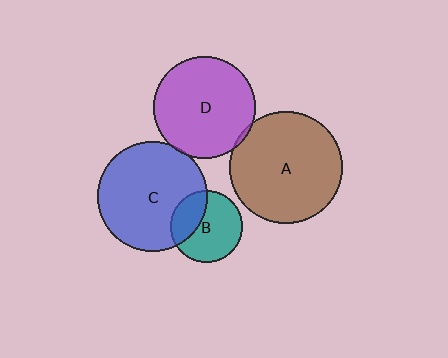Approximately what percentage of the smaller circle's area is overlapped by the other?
Approximately 5%.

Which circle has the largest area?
Circle A (brown).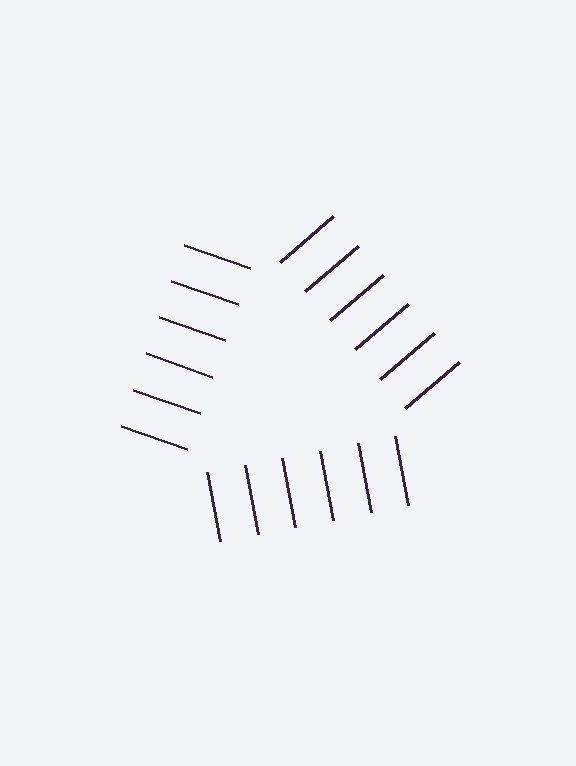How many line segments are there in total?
18 — 6 along each of the 3 edges.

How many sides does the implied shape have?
3 sides — the line-ends trace a triangle.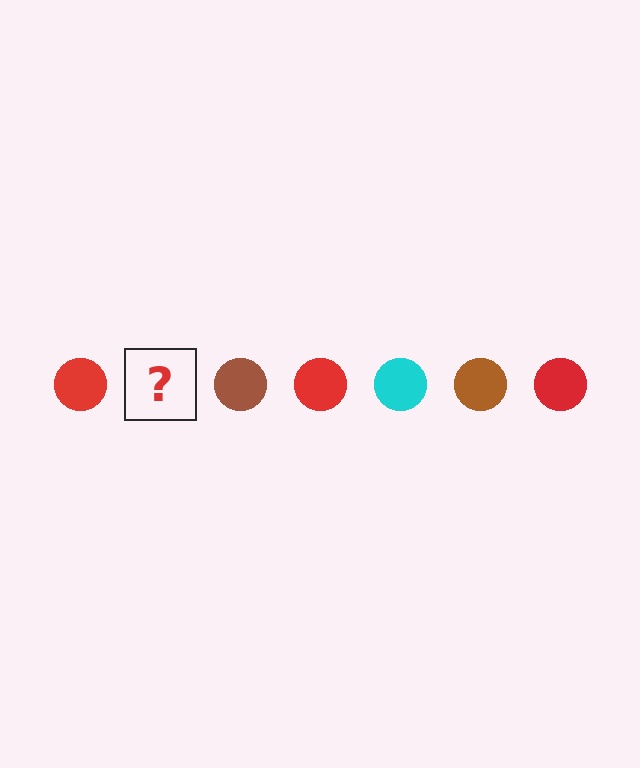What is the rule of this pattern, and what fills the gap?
The rule is that the pattern cycles through red, cyan, brown circles. The gap should be filled with a cyan circle.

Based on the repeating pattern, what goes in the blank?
The blank should be a cyan circle.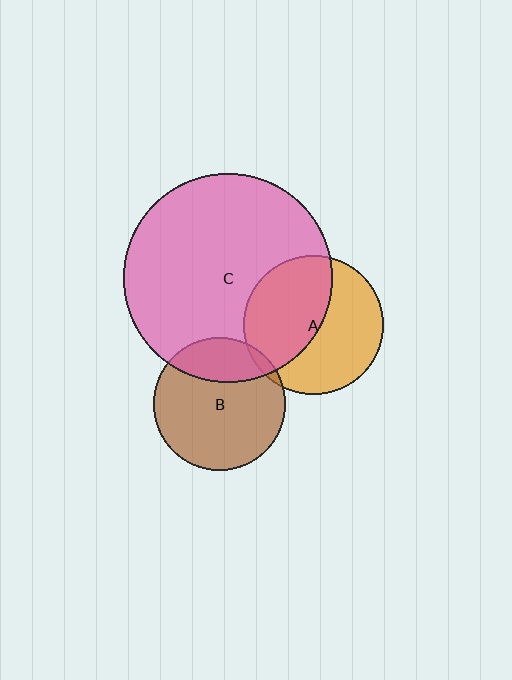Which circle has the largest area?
Circle C (pink).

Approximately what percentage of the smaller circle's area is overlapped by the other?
Approximately 5%.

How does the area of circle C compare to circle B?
Approximately 2.5 times.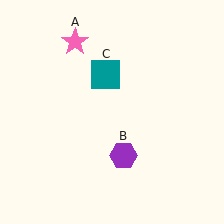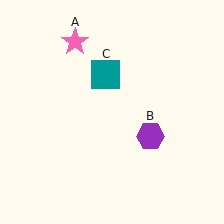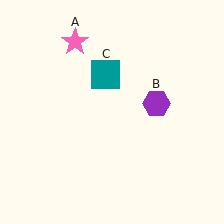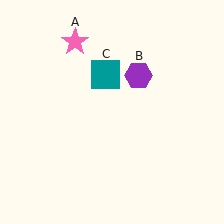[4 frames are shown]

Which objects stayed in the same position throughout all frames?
Pink star (object A) and teal square (object C) remained stationary.